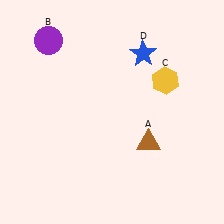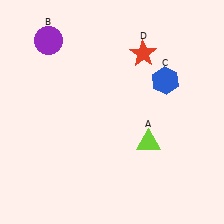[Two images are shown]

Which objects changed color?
A changed from brown to lime. C changed from yellow to blue. D changed from blue to red.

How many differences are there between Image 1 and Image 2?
There are 3 differences between the two images.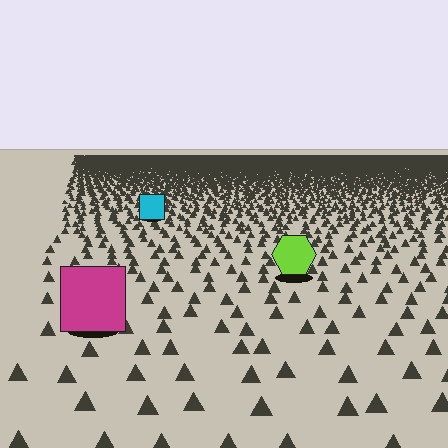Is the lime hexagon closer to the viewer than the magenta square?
No. The magenta square is closer — you can tell from the texture gradient: the ground texture is coarser near it.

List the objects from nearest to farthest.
From nearest to farthest: the magenta square, the lime hexagon, the cyan square.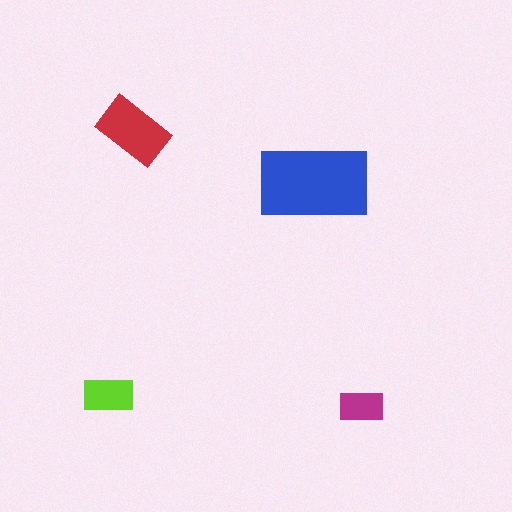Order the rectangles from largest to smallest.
the blue one, the red one, the lime one, the magenta one.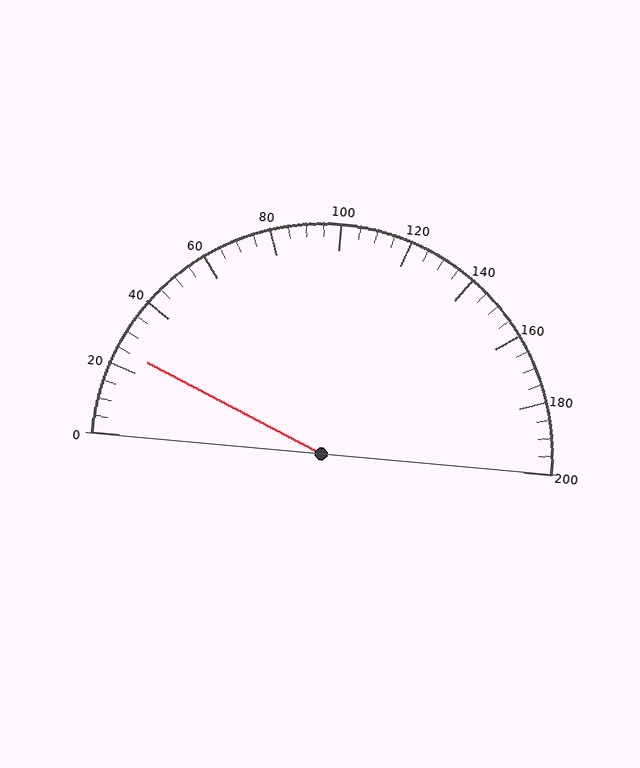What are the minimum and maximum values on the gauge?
The gauge ranges from 0 to 200.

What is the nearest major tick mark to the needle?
The nearest major tick mark is 20.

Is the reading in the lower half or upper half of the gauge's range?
The reading is in the lower half of the range (0 to 200).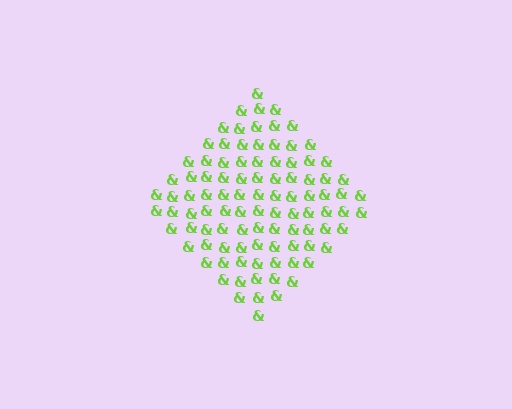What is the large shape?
The large shape is a diamond.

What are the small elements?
The small elements are ampersands.